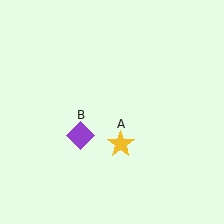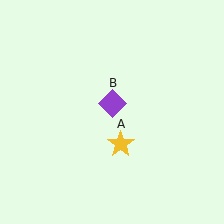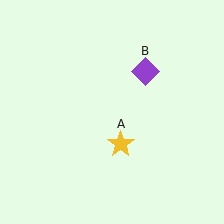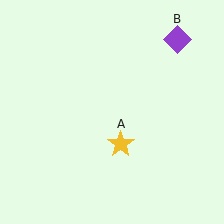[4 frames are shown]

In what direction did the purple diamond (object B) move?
The purple diamond (object B) moved up and to the right.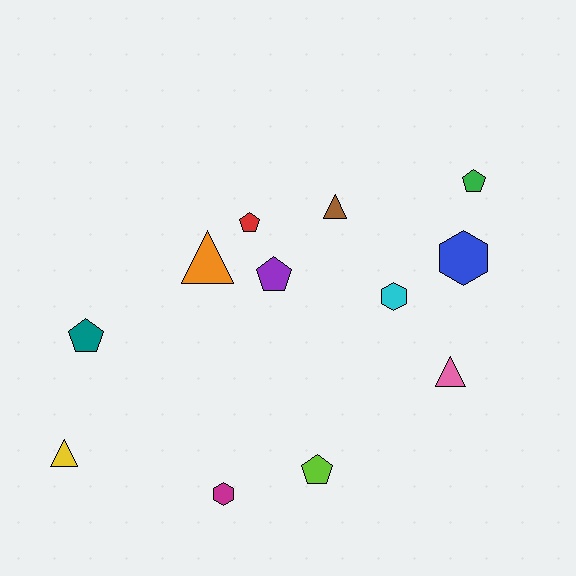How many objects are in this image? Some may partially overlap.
There are 12 objects.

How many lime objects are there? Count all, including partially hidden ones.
There is 1 lime object.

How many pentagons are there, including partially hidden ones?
There are 5 pentagons.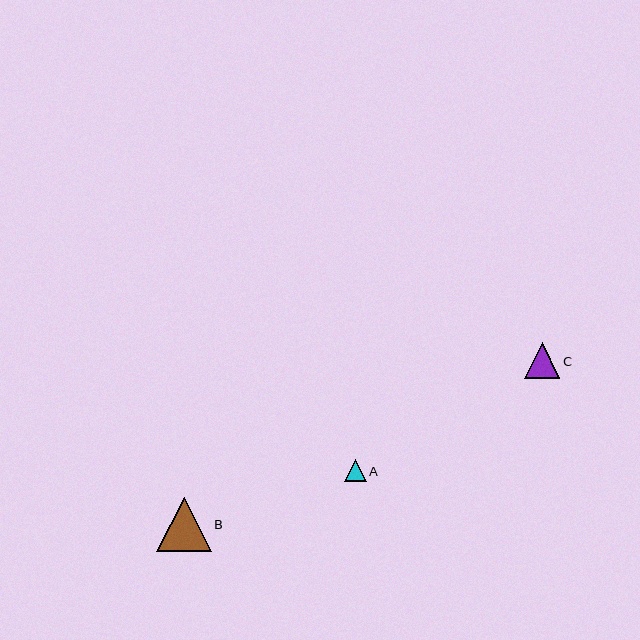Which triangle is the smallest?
Triangle A is the smallest with a size of approximately 22 pixels.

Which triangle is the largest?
Triangle B is the largest with a size of approximately 54 pixels.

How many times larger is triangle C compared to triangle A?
Triangle C is approximately 1.6 times the size of triangle A.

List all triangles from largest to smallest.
From largest to smallest: B, C, A.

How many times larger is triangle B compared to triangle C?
Triangle B is approximately 1.5 times the size of triangle C.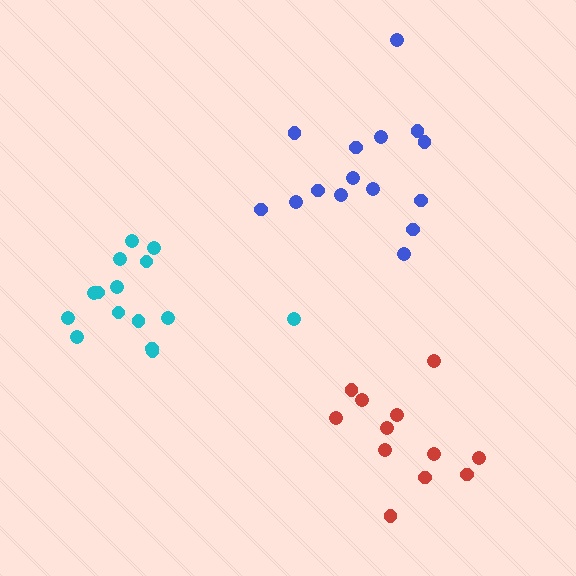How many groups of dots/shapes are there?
There are 3 groups.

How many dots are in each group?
Group 1: 15 dots, Group 2: 12 dots, Group 3: 15 dots (42 total).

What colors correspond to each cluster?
The clusters are colored: blue, red, cyan.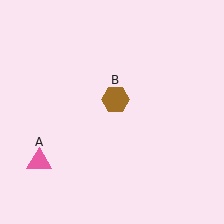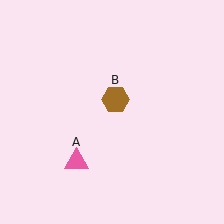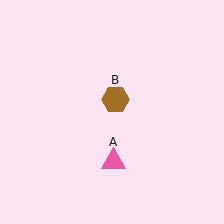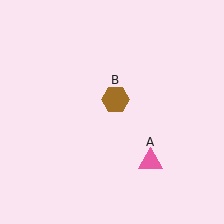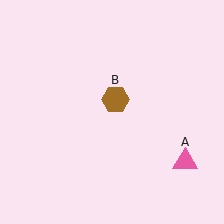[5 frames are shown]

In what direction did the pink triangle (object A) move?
The pink triangle (object A) moved right.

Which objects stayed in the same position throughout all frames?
Brown hexagon (object B) remained stationary.